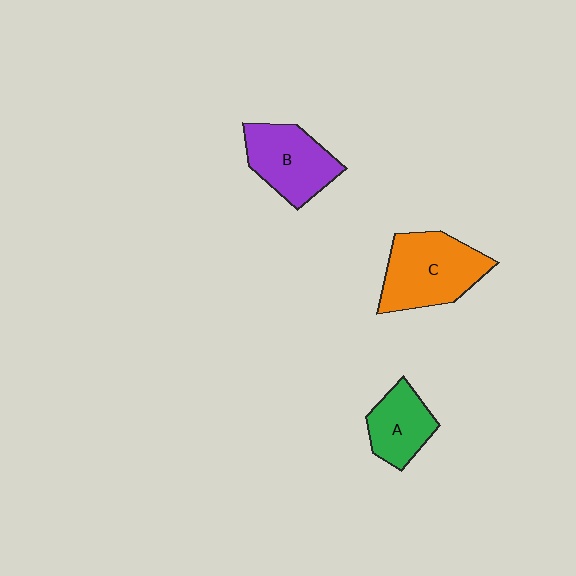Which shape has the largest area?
Shape C (orange).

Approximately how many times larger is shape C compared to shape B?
Approximately 1.2 times.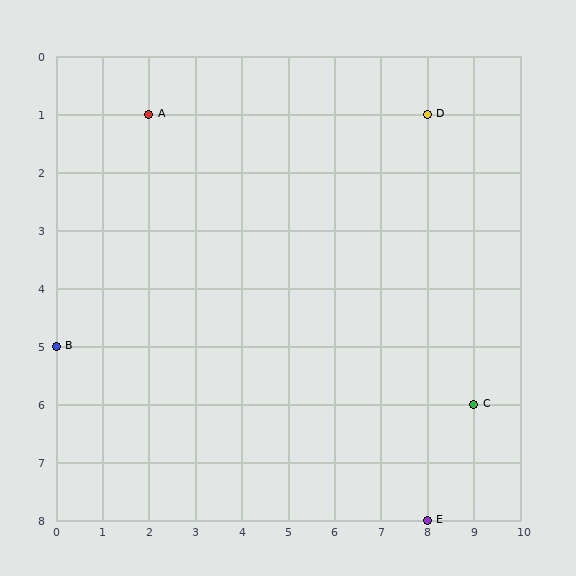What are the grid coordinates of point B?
Point B is at grid coordinates (0, 5).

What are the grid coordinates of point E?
Point E is at grid coordinates (8, 8).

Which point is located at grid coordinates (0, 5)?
Point B is at (0, 5).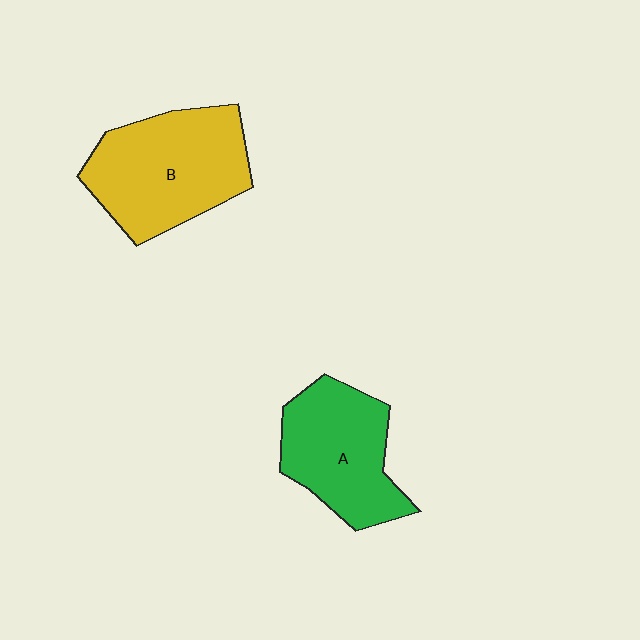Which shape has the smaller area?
Shape A (green).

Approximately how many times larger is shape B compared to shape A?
Approximately 1.2 times.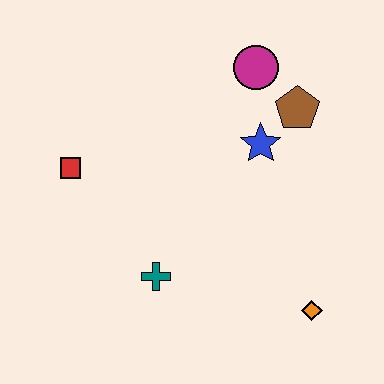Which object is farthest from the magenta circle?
The orange diamond is farthest from the magenta circle.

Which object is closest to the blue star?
The brown pentagon is closest to the blue star.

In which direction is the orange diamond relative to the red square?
The orange diamond is to the right of the red square.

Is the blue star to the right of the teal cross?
Yes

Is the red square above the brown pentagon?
No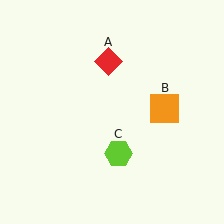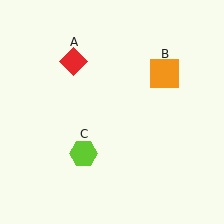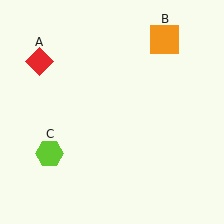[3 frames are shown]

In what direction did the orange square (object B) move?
The orange square (object B) moved up.